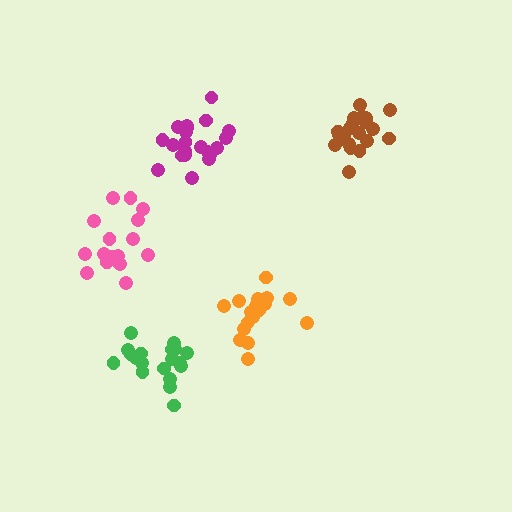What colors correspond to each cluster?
The clusters are colored: magenta, orange, pink, green, brown.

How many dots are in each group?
Group 1: 21 dots, Group 2: 19 dots, Group 3: 17 dots, Group 4: 20 dots, Group 5: 20 dots (97 total).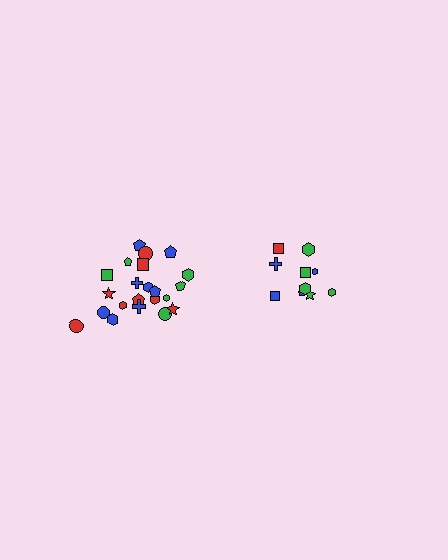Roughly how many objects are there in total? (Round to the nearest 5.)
Roughly 30 objects in total.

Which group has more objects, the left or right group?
The left group.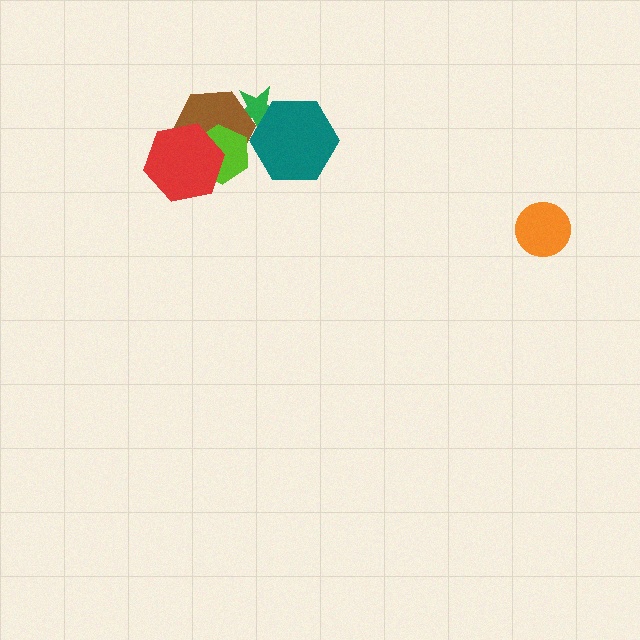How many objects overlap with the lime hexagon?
2 objects overlap with the lime hexagon.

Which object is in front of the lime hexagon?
The red hexagon is in front of the lime hexagon.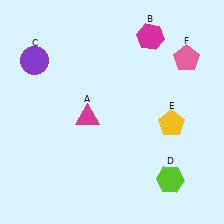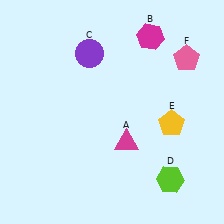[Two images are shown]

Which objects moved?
The objects that moved are: the magenta triangle (A), the purple circle (C).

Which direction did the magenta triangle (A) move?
The magenta triangle (A) moved right.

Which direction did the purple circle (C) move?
The purple circle (C) moved right.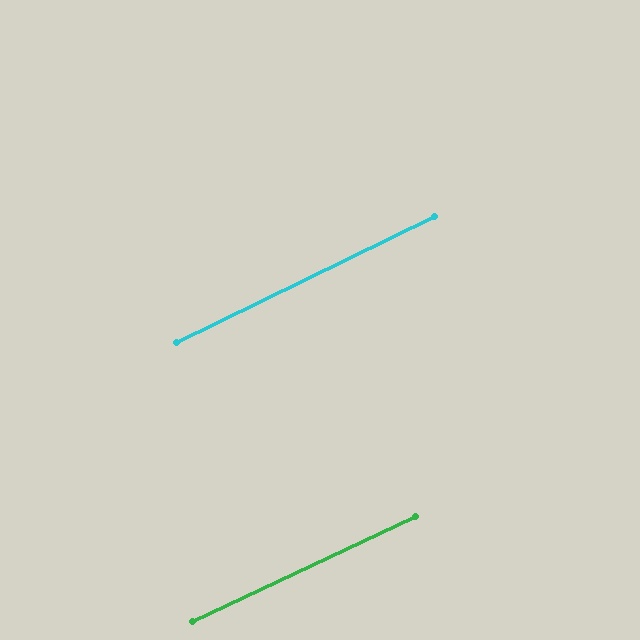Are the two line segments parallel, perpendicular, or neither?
Parallel — their directions differ by only 0.7°.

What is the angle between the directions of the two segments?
Approximately 1 degree.